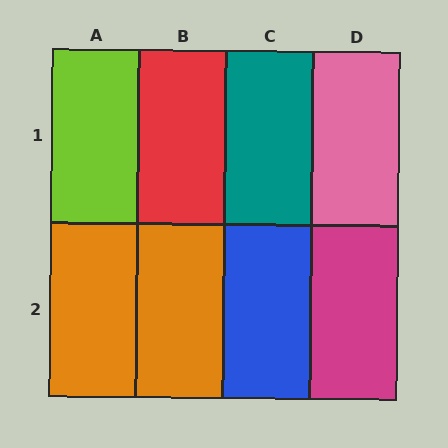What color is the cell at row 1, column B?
Red.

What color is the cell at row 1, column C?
Teal.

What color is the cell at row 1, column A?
Lime.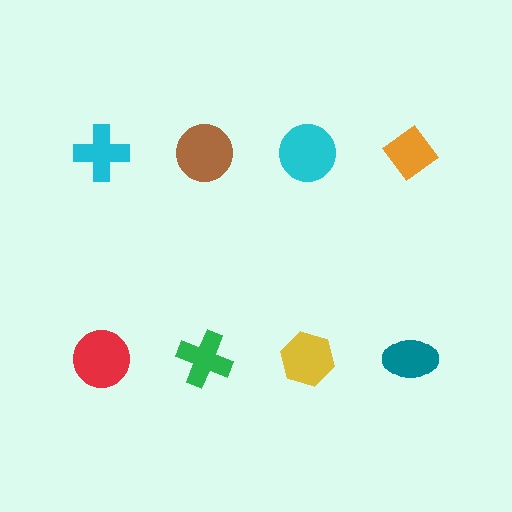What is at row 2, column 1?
A red circle.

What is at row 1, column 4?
An orange diamond.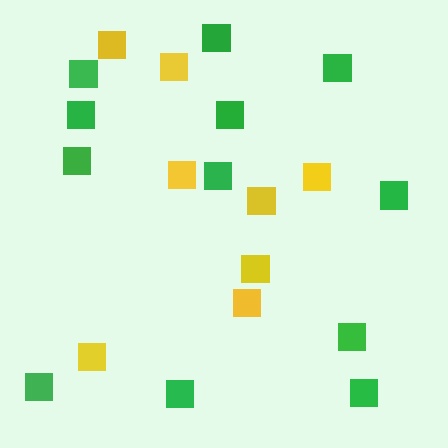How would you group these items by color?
There are 2 groups: one group of yellow squares (8) and one group of green squares (12).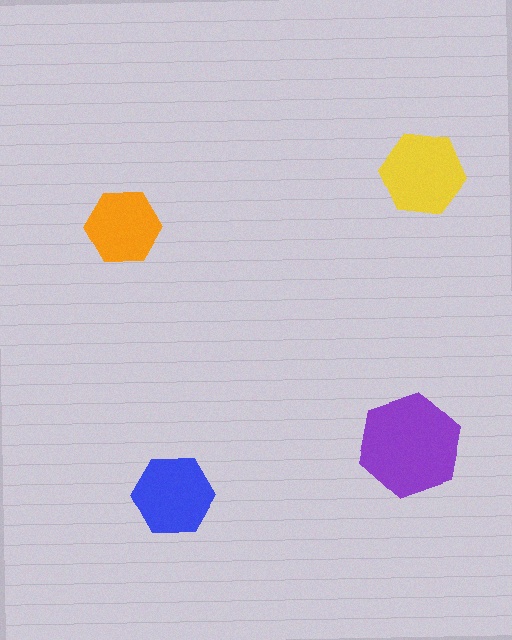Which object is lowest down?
The blue hexagon is bottommost.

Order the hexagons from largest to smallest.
the purple one, the yellow one, the blue one, the orange one.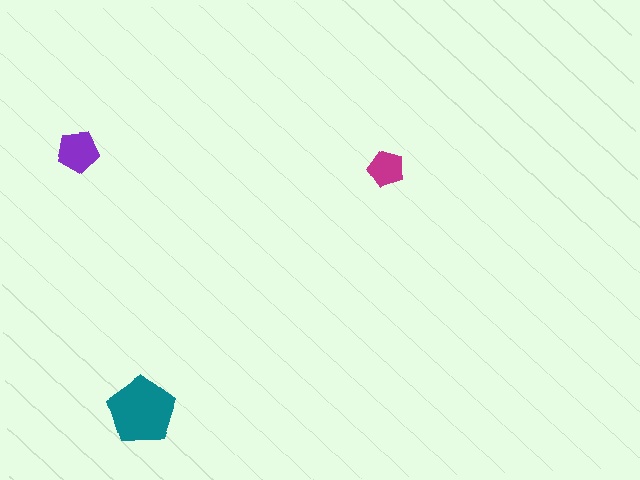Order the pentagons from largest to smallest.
the teal one, the purple one, the magenta one.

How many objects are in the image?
There are 3 objects in the image.